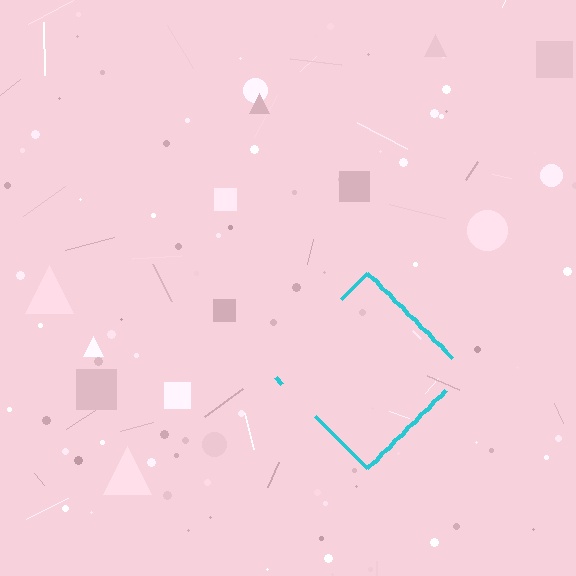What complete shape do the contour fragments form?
The contour fragments form a diamond.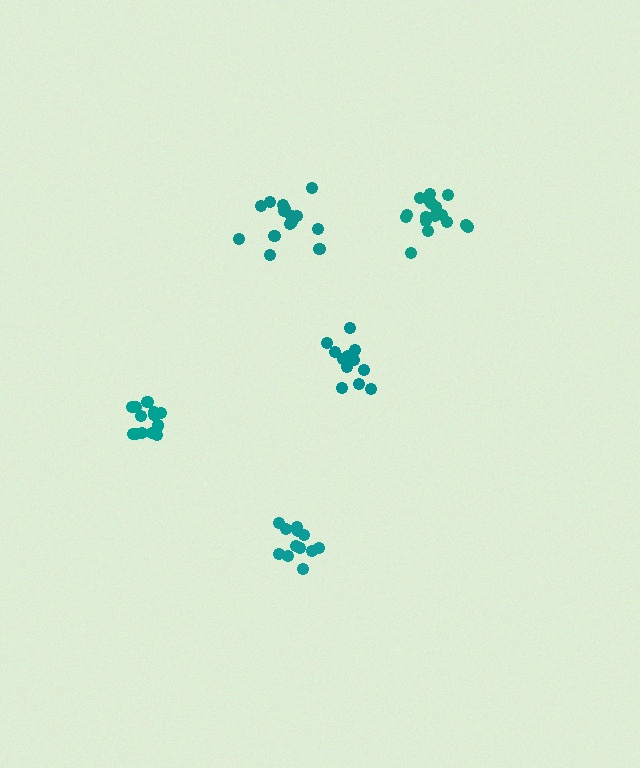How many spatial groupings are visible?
There are 5 spatial groupings.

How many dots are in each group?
Group 1: 13 dots, Group 2: 13 dots, Group 3: 17 dots, Group 4: 15 dots, Group 5: 12 dots (70 total).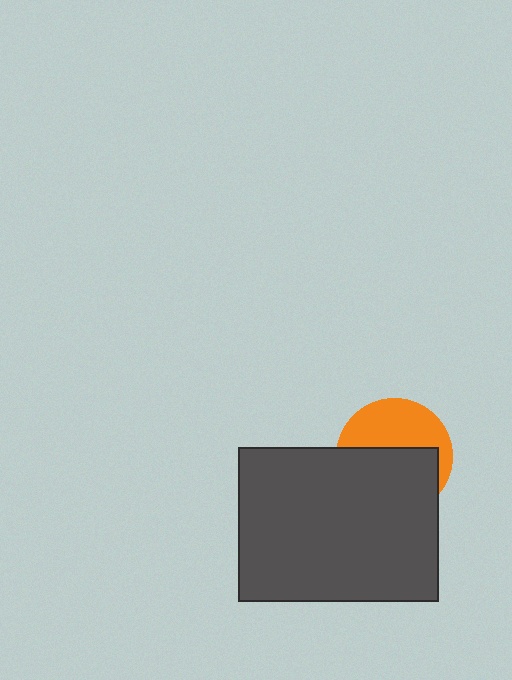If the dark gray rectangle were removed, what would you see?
You would see the complete orange circle.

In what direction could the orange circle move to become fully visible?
The orange circle could move up. That would shift it out from behind the dark gray rectangle entirely.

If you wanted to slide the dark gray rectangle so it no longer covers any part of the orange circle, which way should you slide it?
Slide it down — that is the most direct way to separate the two shapes.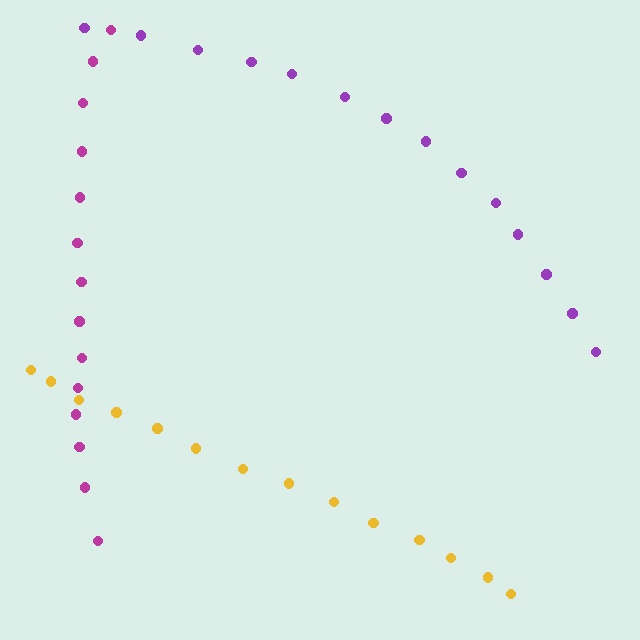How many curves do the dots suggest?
There are 3 distinct paths.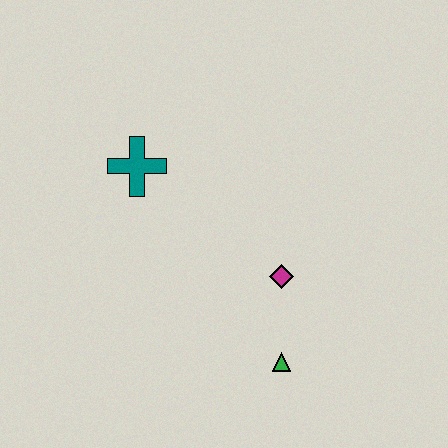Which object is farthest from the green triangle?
The teal cross is farthest from the green triangle.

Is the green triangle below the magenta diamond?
Yes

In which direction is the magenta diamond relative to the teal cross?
The magenta diamond is to the right of the teal cross.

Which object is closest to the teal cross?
The magenta diamond is closest to the teal cross.